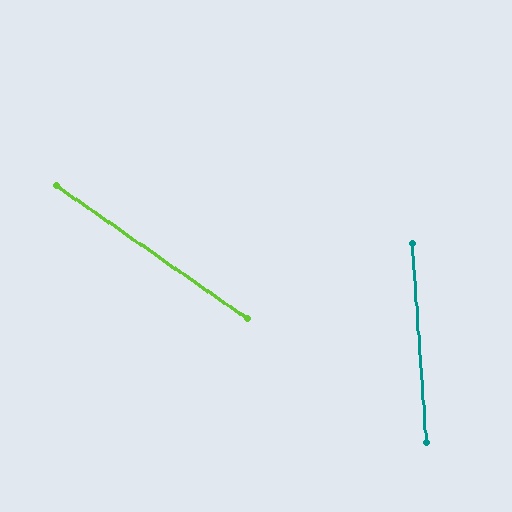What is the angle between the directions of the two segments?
Approximately 51 degrees.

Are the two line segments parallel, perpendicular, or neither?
Neither parallel nor perpendicular — they differ by about 51°.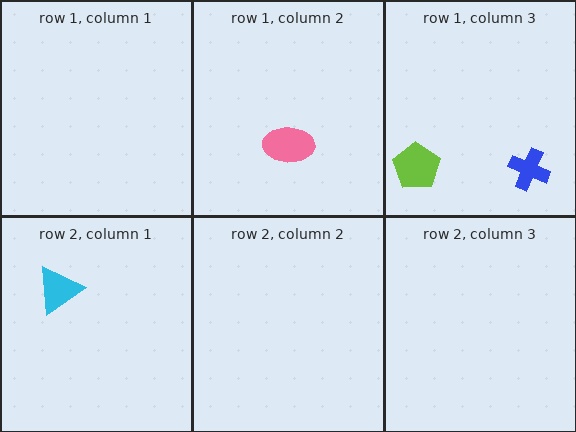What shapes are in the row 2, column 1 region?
The cyan triangle.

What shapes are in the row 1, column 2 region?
The pink ellipse.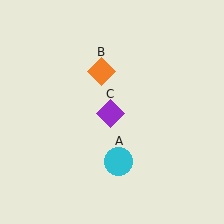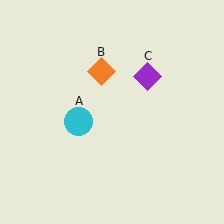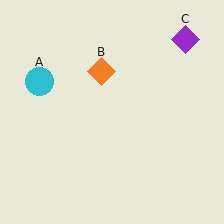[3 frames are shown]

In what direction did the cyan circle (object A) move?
The cyan circle (object A) moved up and to the left.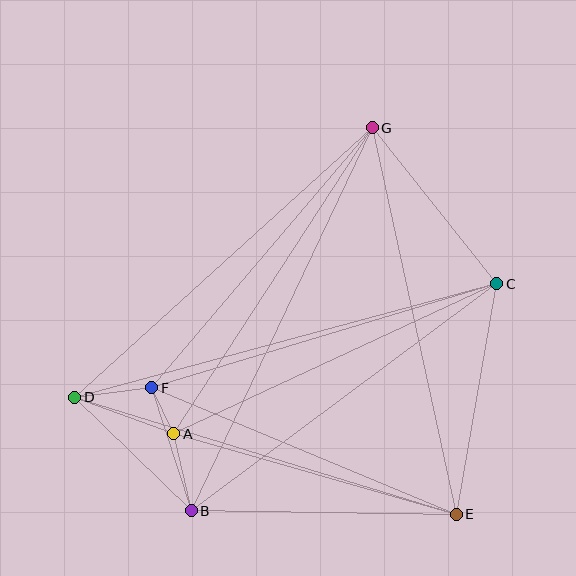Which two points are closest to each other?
Points A and F are closest to each other.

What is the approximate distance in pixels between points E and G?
The distance between E and G is approximately 396 pixels.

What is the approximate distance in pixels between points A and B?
The distance between A and B is approximately 79 pixels.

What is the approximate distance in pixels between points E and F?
The distance between E and F is approximately 330 pixels.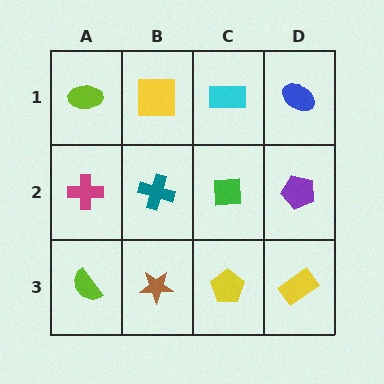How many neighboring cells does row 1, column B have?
3.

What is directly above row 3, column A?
A magenta cross.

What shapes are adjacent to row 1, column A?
A magenta cross (row 2, column A), a yellow square (row 1, column B).